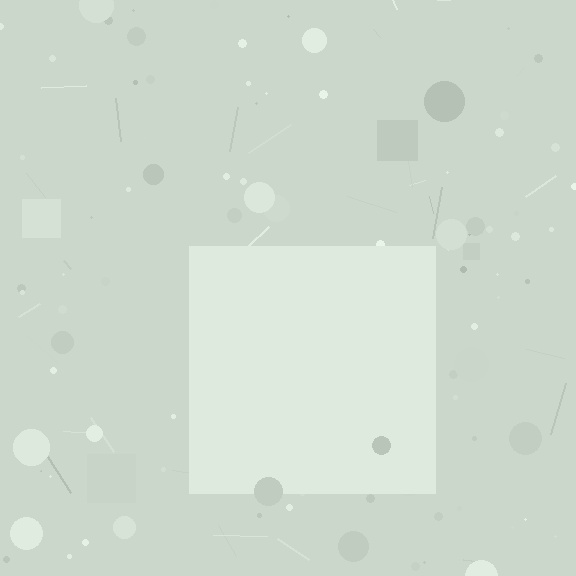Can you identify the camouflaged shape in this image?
The camouflaged shape is a square.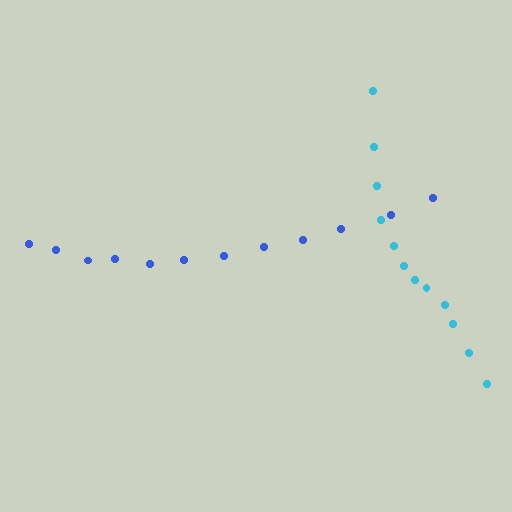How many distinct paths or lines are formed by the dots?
There are 2 distinct paths.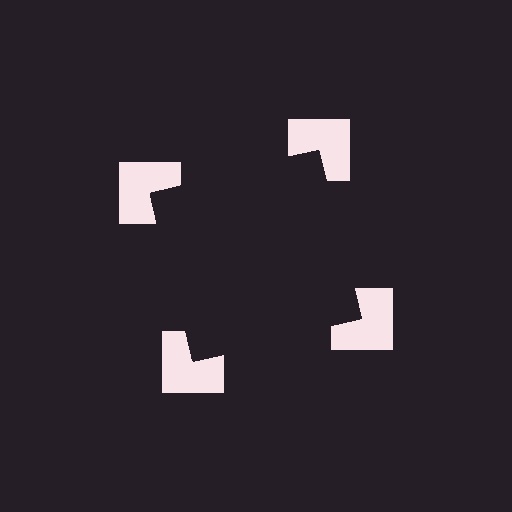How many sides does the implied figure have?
4 sides.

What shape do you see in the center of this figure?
An illusory square — its edges are inferred from the aligned wedge cuts in the notched squares, not physically drawn.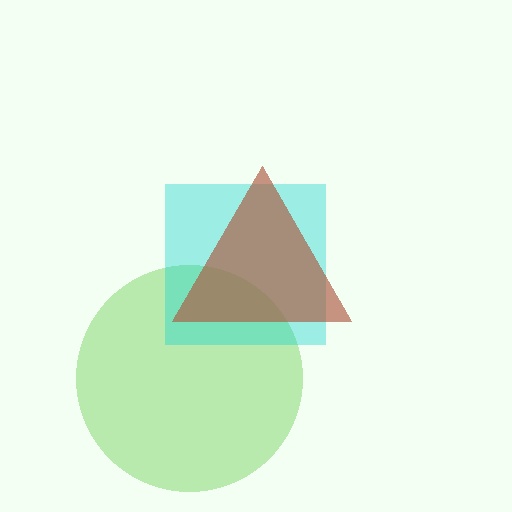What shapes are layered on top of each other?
The layered shapes are: a lime circle, a cyan square, a brown triangle.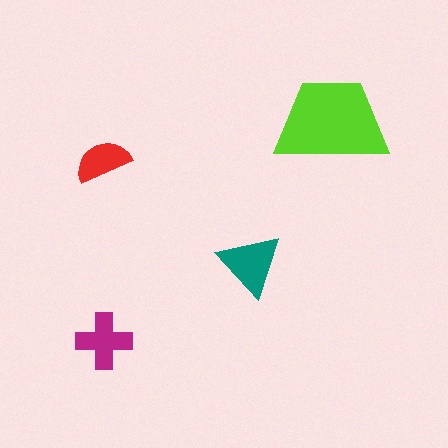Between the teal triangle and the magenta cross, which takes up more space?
The teal triangle.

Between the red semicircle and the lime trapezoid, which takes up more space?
The lime trapezoid.